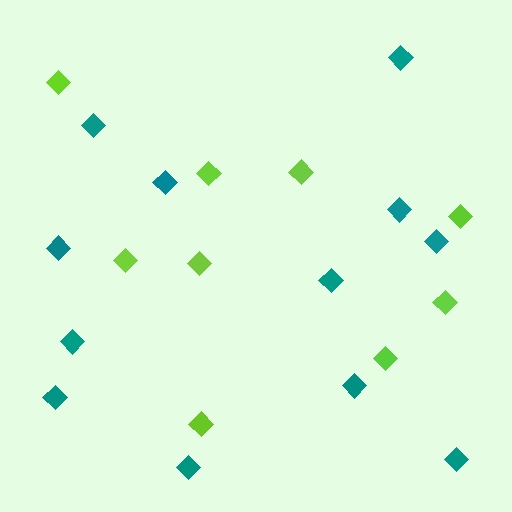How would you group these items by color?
There are 2 groups: one group of teal diamonds (12) and one group of lime diamonds (9).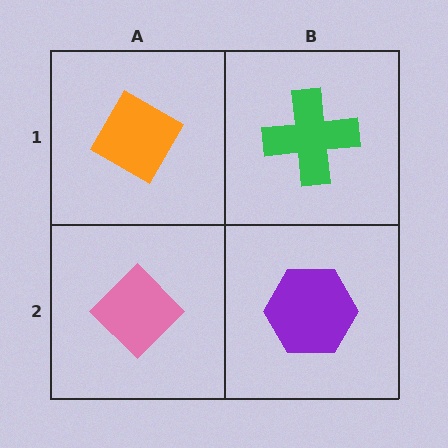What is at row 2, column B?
A purple hexagon.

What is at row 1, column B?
A green cross.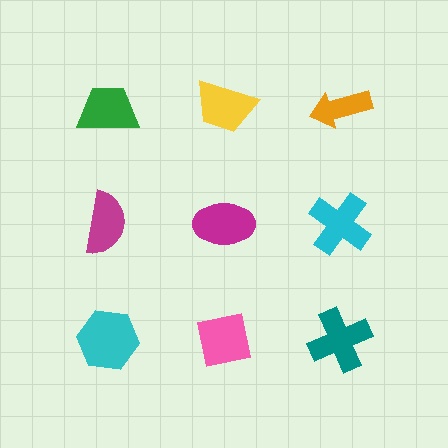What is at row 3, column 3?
A teal cross.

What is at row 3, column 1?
A cyan hexagon.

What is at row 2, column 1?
A magenta semicircle.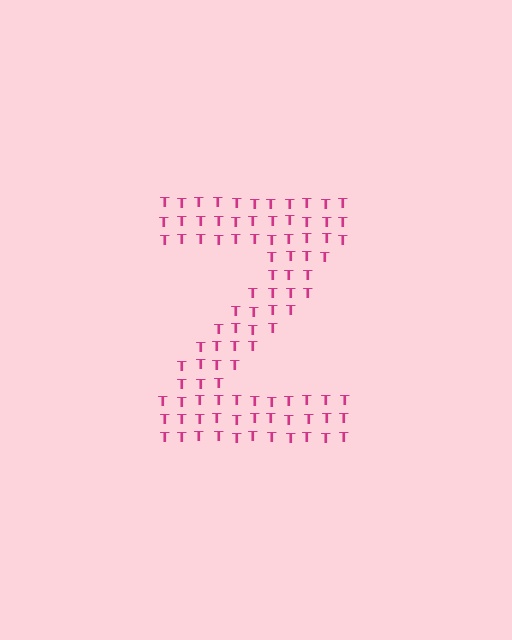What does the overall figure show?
The overall figure shows the letter Z.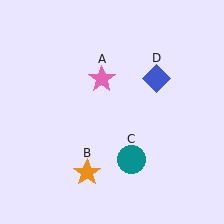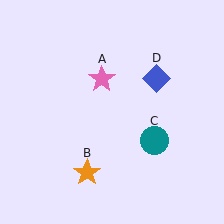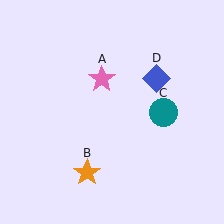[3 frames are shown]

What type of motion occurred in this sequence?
The teal circle (object C) rotated counterclockwise around the center of the scene.